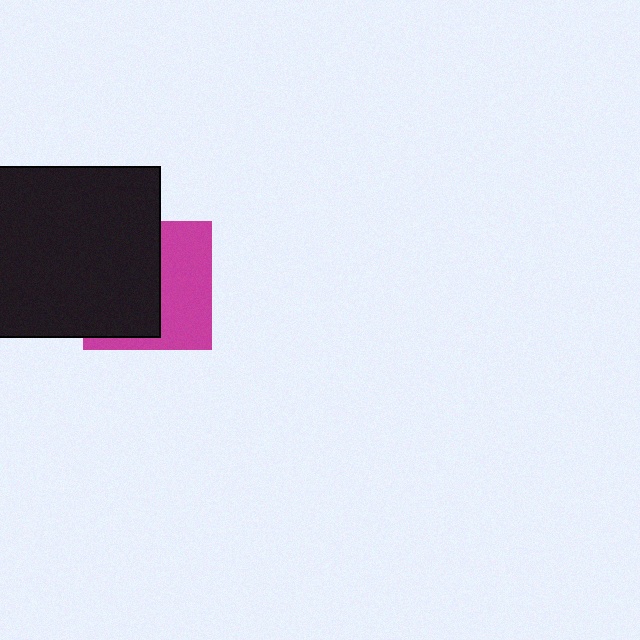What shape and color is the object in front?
The object in front is a black rectangle.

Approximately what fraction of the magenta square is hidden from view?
Roughly 55% of the magenta square is hidden behind the black rectangle.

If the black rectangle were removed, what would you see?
You would see the complete magenta square.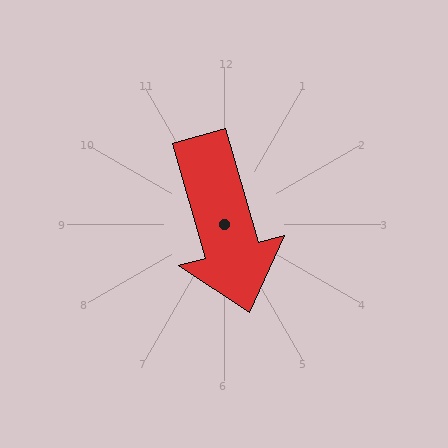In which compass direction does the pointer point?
South.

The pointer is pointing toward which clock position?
Roughly 5 o'clock.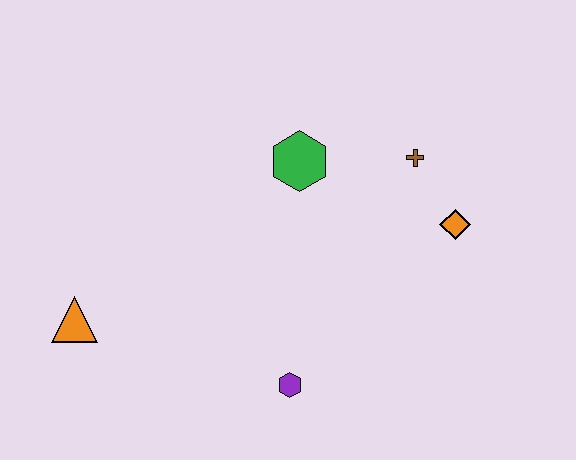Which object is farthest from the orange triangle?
The orange diamond is farthest from the orange triangle.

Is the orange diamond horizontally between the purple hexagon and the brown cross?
No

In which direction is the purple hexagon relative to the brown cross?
The purple hexagon is below the brown cross.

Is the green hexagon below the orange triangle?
No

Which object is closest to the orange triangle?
The purple hexagon is closest to the orange triangle.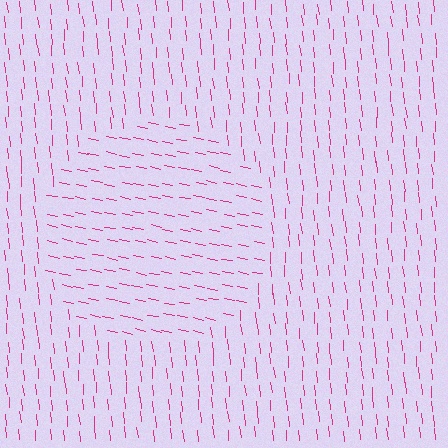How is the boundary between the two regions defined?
The boundary is defined purely by a change in line orientation (approximately 73 degrees difference). All lines are the same color and thickness.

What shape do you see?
I see a circle.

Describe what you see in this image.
The image is filled with small magenta line segments. A circle region in the image has lines oriented differently from the surrounding lines, creating a visible texture boundary.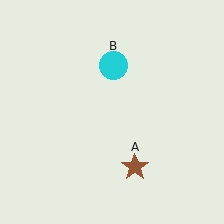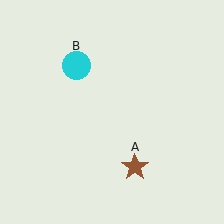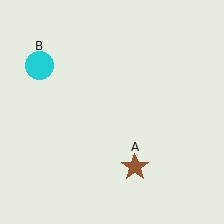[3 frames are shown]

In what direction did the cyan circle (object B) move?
The cyan circle (object B) moved left.